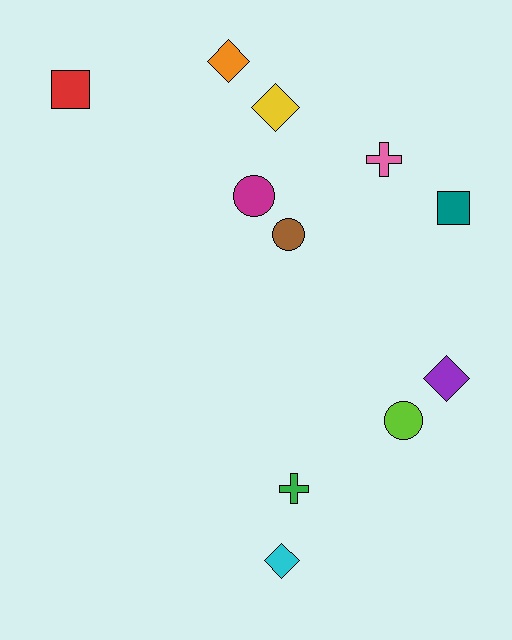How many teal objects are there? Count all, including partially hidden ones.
There is 1 teal object.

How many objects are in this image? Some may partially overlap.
There are 11 objects.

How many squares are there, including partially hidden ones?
There are 2 squares.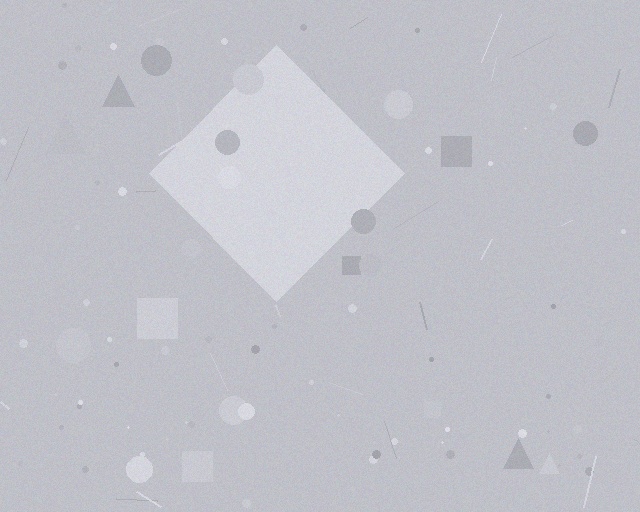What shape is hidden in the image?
A diamond is hidden in the image.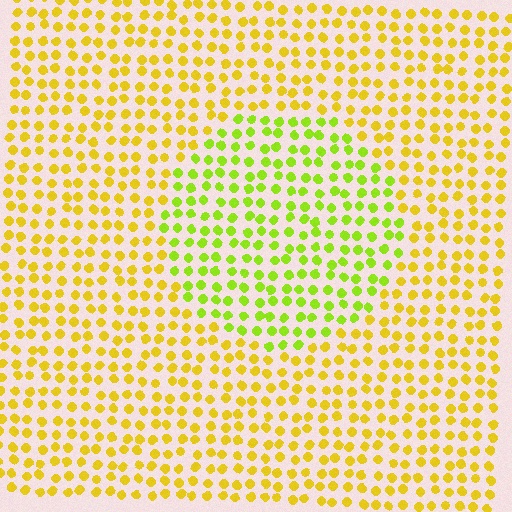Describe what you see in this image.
The image is filled with small yellow elements in a uniform arrangement. A circle-shaped region is visible where the elements are tinted to a slightly different hue, forming a subtle color boundary.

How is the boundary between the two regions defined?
The boundary is defined purely by a slight shift in hue (about 34 degrees). Spacing, size, and orientation are identical on both sides.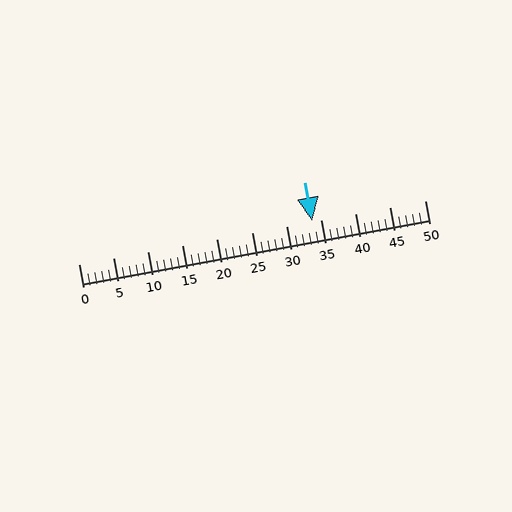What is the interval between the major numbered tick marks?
The major tick marks are spaced 5 units apart.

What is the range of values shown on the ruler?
The ruler shows values from 0 to 50.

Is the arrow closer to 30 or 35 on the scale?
The arrow is closer to 35.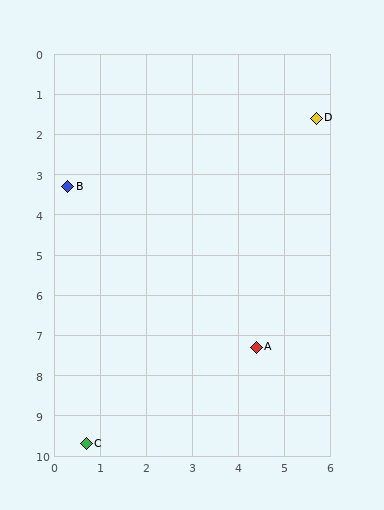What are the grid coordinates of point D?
Point D is at approximately (5.7, 1.6).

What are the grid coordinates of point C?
Point C is at approximately (0.7, 9.7).